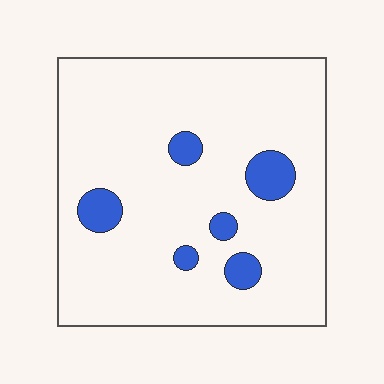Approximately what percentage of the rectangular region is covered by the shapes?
Approximately 10%.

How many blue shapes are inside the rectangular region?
6.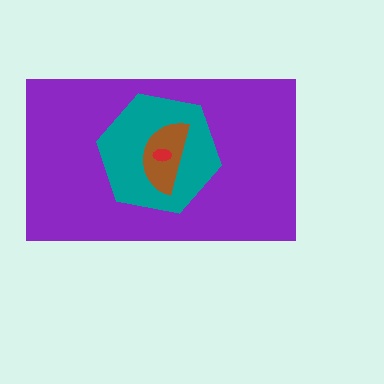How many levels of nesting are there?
4.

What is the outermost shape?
The purple rectangle.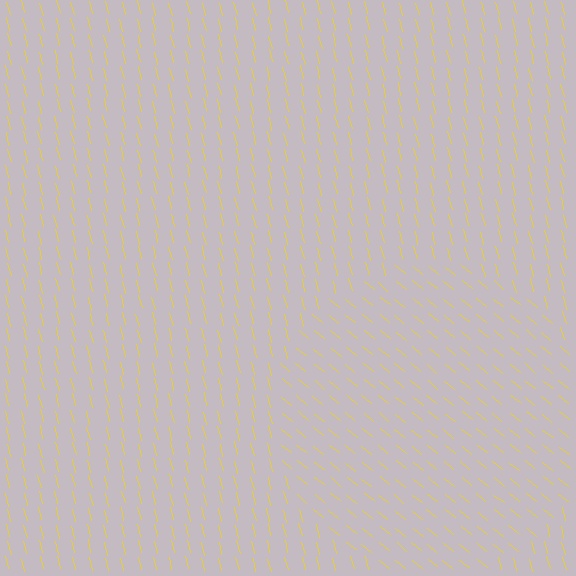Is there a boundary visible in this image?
Yes, there is a texture boundary formed by a change in line orientation.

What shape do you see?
I see a circle.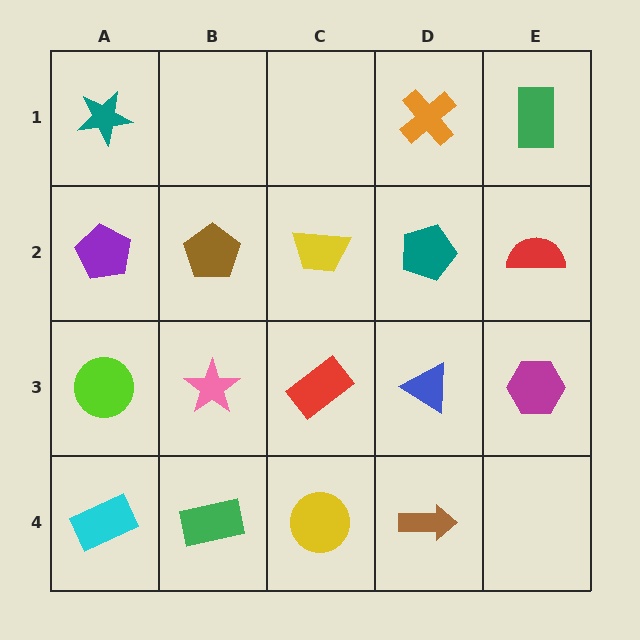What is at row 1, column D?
An orange cross.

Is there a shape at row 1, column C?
No, that cell is empty.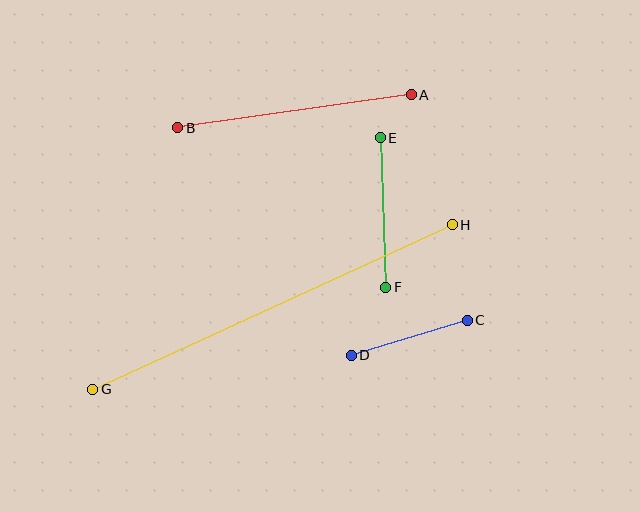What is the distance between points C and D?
The distance is approximately 121 pixels.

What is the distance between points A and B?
The distance is approximately 236 pixels.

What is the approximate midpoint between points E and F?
The midpoint is at approximately (383, 213) pixels.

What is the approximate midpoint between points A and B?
The midpoint is at approximately (295, 111) pixels.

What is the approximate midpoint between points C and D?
The midpoint is at approximately (409, 338) pixels.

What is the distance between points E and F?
The distance is approximately 149 pixels.